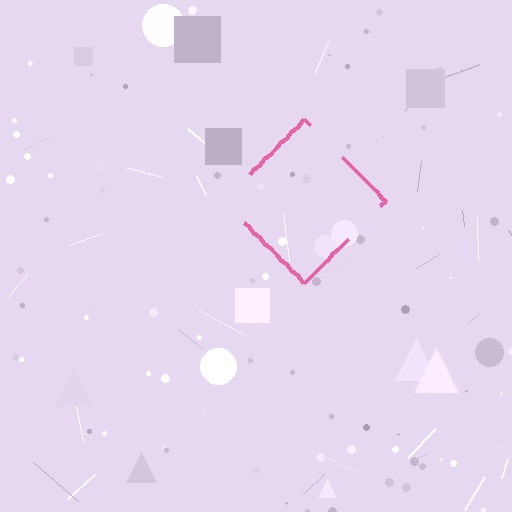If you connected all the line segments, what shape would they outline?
They would outline a diamond.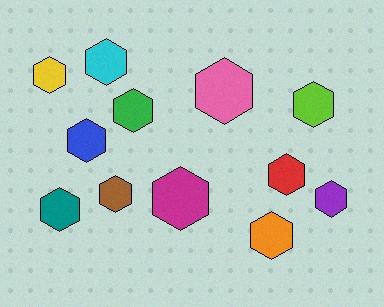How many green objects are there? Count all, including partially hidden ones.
There is 1 green object.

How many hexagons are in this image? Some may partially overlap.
There are 12 hexagons.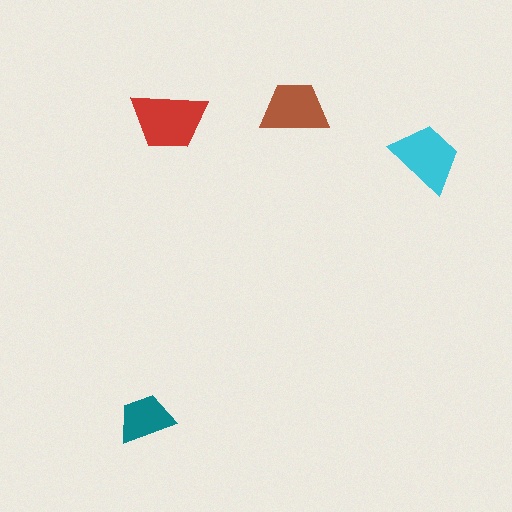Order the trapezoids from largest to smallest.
the red one, the cyan one, the brown one, the teal one.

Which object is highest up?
The brown trapezoid is topmost.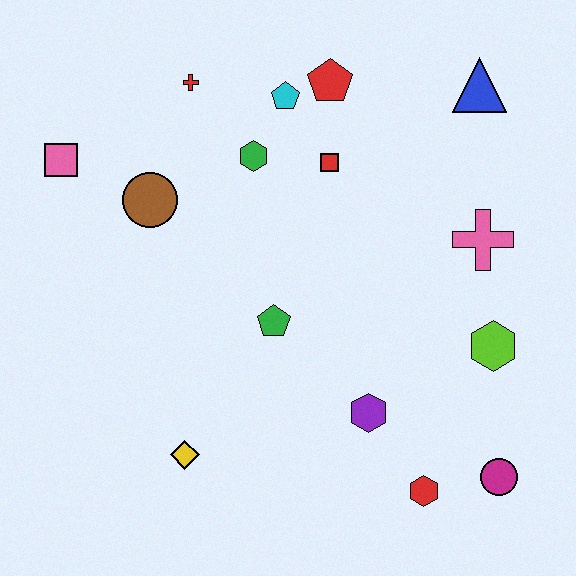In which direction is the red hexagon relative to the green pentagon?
The red hexagon is below the green pentagon.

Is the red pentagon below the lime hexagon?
No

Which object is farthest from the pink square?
The magenta circle is farthest from the pink square.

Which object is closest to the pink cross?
The lime hexagon is closest to the pink cross.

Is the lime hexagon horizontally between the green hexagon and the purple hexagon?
No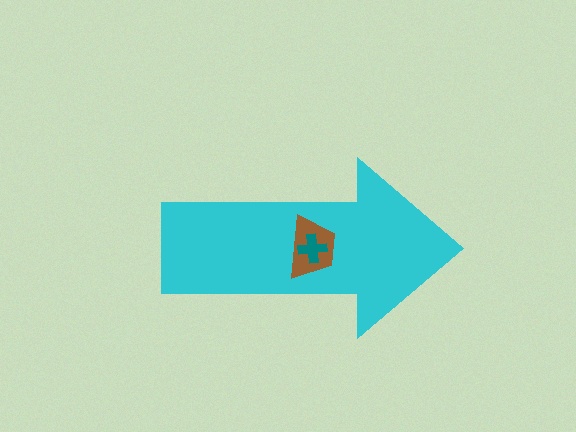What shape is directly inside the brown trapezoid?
The teal cross.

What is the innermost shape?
The teal cross.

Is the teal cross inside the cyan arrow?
Yes.